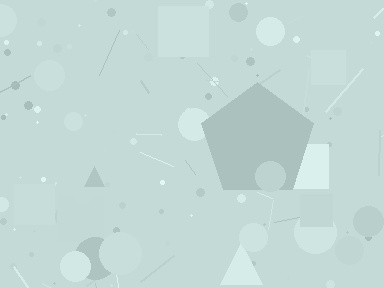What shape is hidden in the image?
A pentagon is hidden in the image.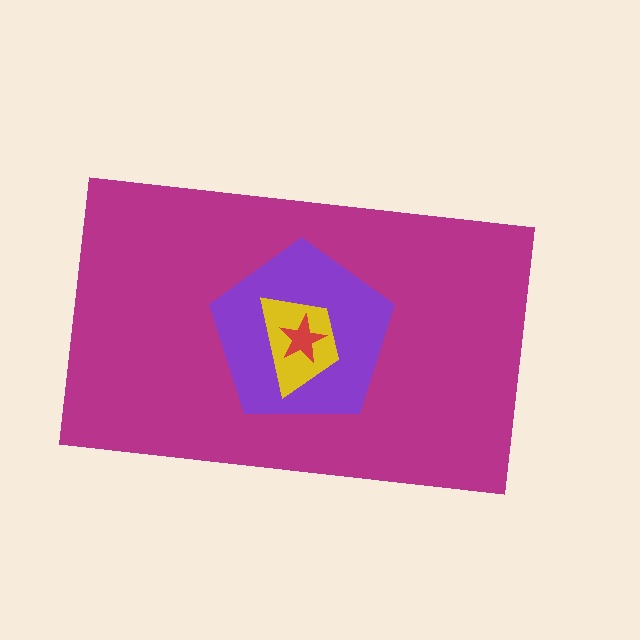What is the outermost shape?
The magenta rectangle.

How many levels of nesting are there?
4.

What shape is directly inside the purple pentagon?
The yellow trapezoid.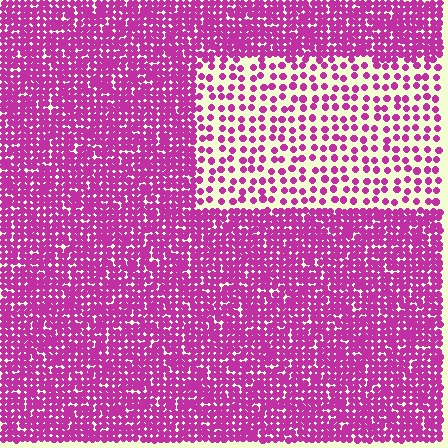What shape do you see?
I see a rectangle.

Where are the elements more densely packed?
The elements are more densely packed outside the rectangle boundary.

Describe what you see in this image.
The image contains small magenta elements arranged at two different densities. A rectangle-shaped region is visible where the elements are less densely packed than the surrounding area.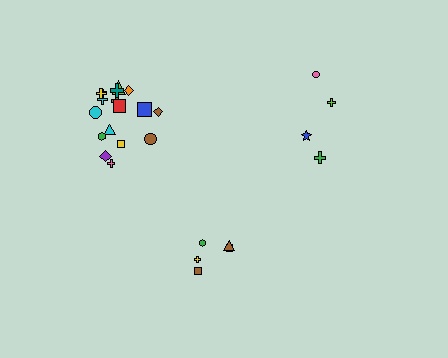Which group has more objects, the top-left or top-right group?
The top-left group.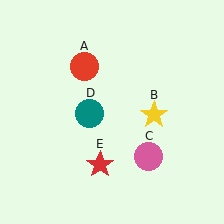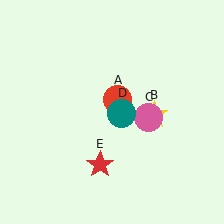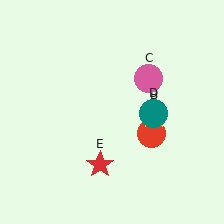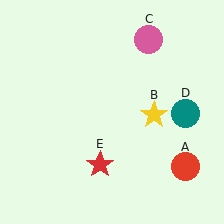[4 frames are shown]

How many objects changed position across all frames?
3 objects changed position: red circle (object A), pink circle (object C), teal circle (object D).